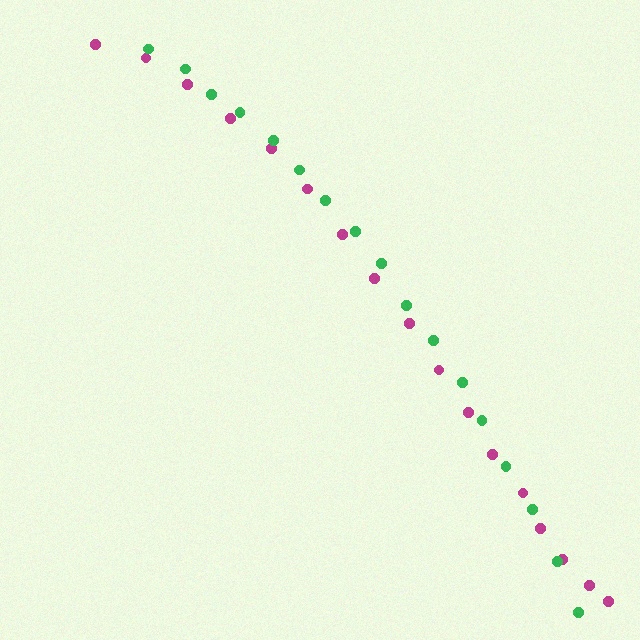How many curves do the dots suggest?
There are 2 distinct paths.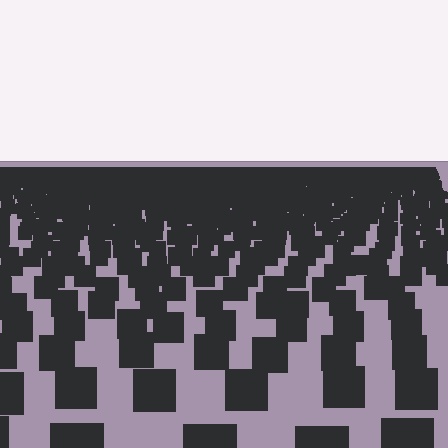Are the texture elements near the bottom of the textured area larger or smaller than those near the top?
Larger. Near the bottom, elements are closer to the viewer and appear at a bigger on-screen size.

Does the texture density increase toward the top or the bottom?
Density increases toward the top.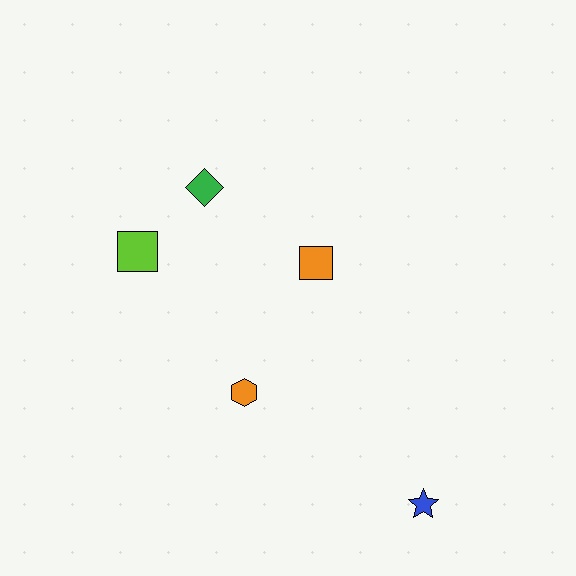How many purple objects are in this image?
There are no purple objects.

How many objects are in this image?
There are 5 objects.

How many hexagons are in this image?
There is 1 hexagon.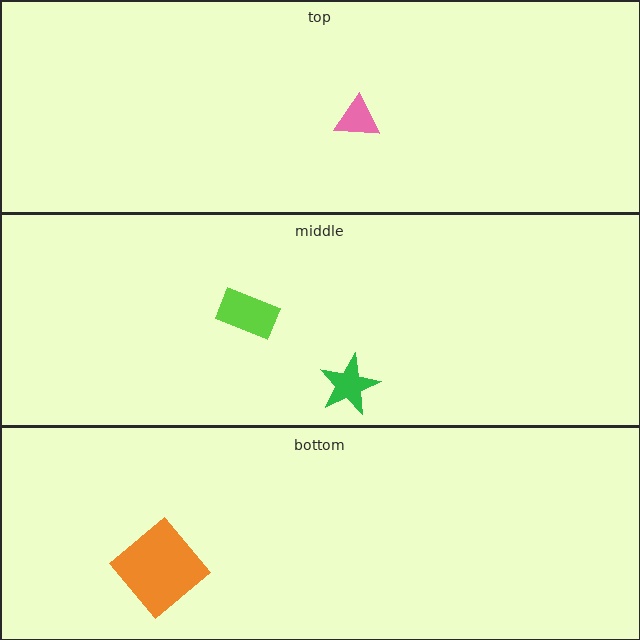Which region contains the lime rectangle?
The middle region.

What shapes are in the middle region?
The green star, the lime rectangle.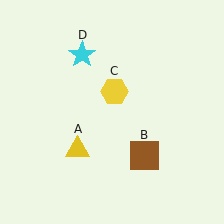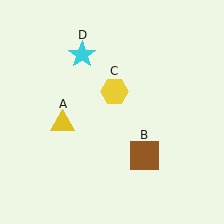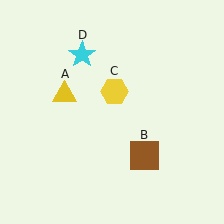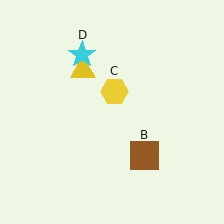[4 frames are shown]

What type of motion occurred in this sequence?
The yellow triangle (object A) rotated clockwise around the center of the scene.